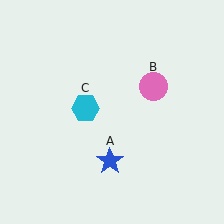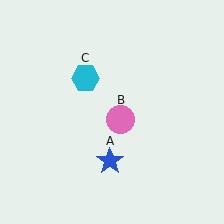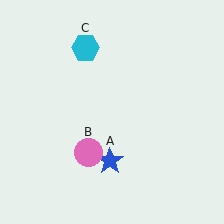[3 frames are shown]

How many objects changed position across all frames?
2 objects changed position: pink circle (object B), cyan hexagon (object C).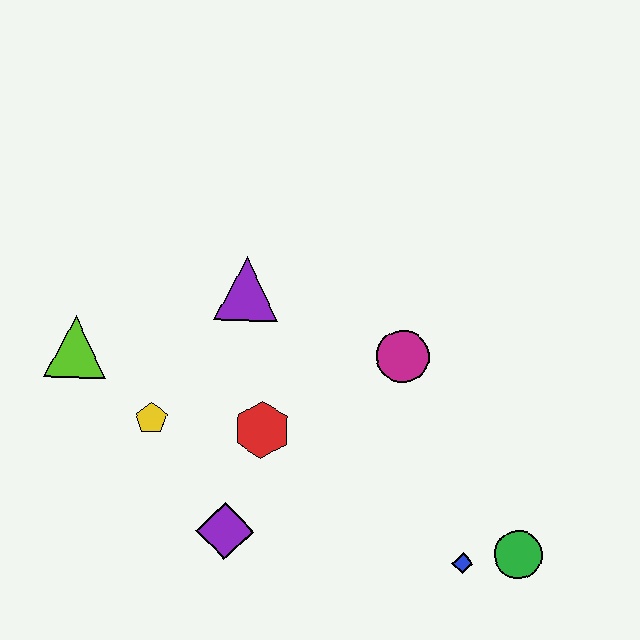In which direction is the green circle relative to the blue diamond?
The green circle is to the right of the blue diamond.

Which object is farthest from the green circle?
The lime triangle is farthest from the green circle.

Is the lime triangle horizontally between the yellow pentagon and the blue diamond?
No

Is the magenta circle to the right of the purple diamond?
Yes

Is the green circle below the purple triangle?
Yes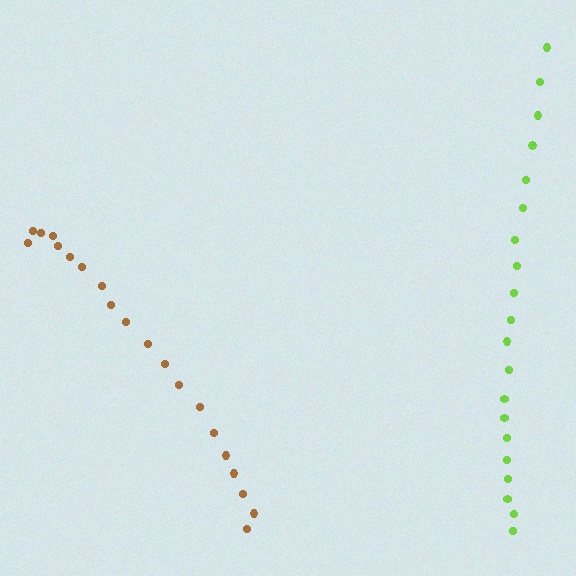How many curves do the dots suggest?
There are 2 distinct paths.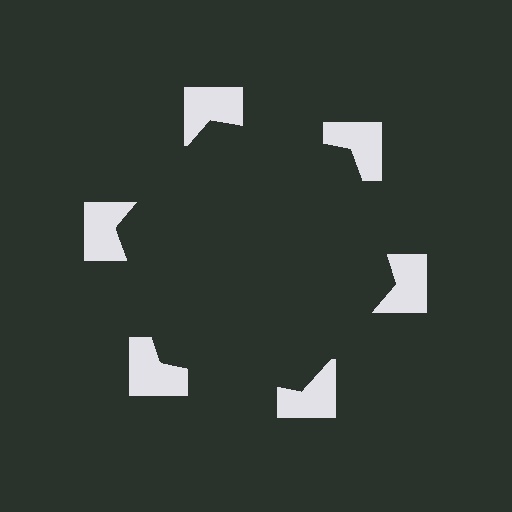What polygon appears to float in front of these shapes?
An illusory hexagon — its edges are inferred from the aligned wedge cuts in the notched squares, not physically drawn.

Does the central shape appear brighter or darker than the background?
It typically appears slightly darker than the background, even though no actual brightness change is drawn.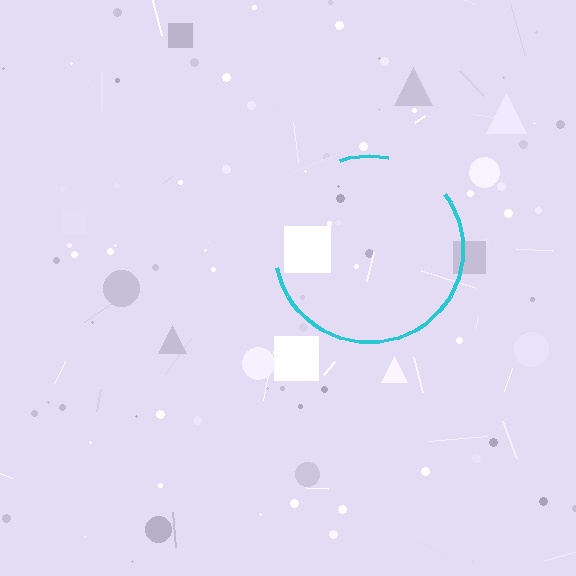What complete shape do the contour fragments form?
The contour fragments form a circle.